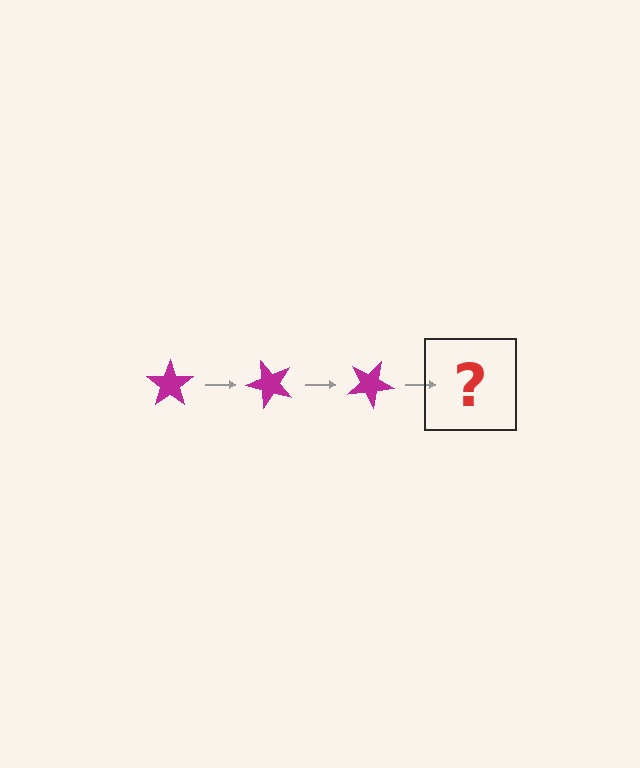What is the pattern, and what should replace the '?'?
The pattern is that the star rotates 50 degrees each step. The '?' should be a magenta star rotated 150 degrees.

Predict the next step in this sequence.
The next step is a magenta star rotated 150 degrees.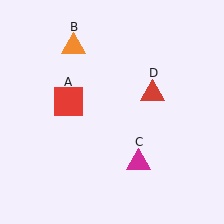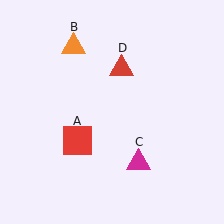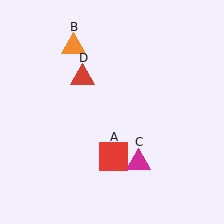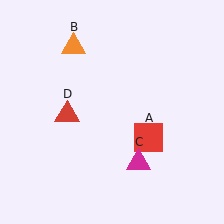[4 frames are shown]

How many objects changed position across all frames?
2 objects changed position: red square (object A), red triangle (object D).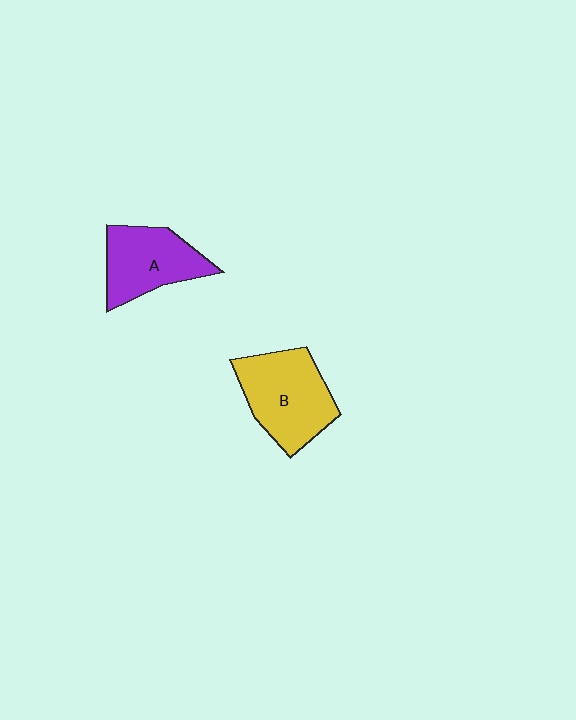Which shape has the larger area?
Shape B (yellow).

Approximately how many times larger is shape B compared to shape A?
Approximately 1.2 times.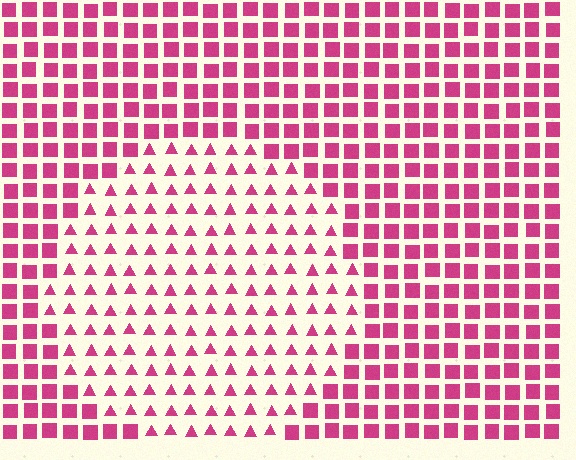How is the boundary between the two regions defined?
The boundary is defined by a change in element shape: triangles inside vs. squares outside. All elements share the same color and spacing.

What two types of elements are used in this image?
The image uses triangles inside the circle region and squares outside it.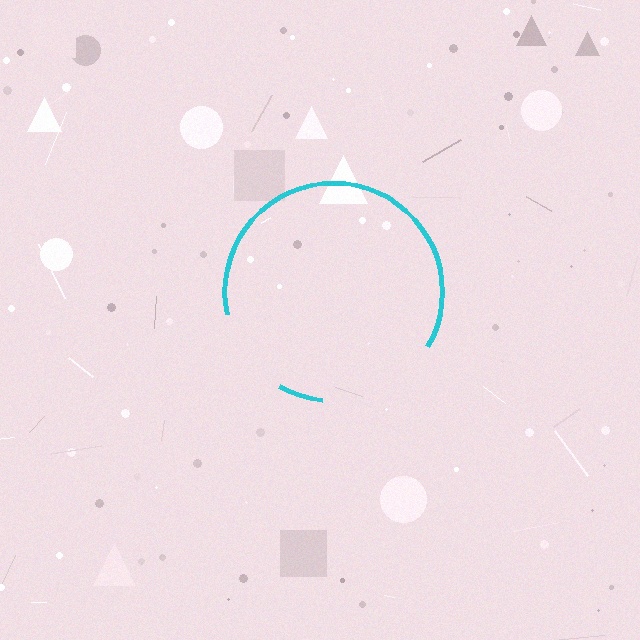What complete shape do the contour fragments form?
The contour fragments form a circle.